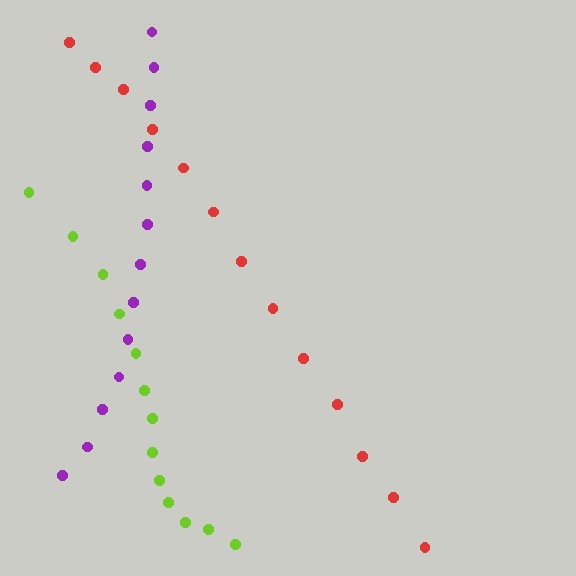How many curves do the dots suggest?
There are 3 distinct paths.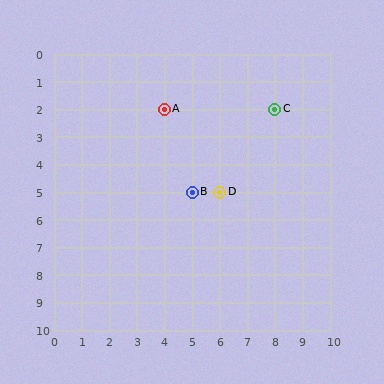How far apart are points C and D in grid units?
Points C and D are 2 columns and 3 rows apart (about 3.6 grid units diagonally).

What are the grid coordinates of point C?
Point C is at grid coordinates (8, 2).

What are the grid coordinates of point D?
Point D is at grid coordinates (6, 5).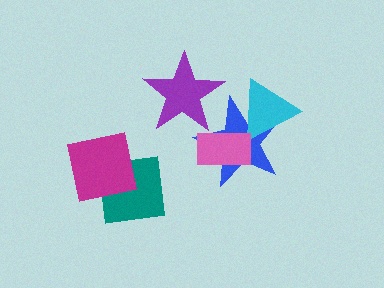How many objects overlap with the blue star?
3 objects overlap with the blue star.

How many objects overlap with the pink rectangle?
1 object overlaps with the pink rectangle.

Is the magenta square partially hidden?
No, no other shape covers it.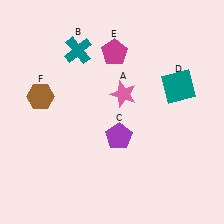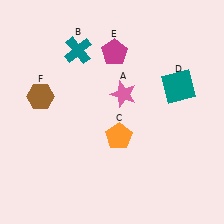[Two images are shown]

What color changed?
The pentagon (C) changed from purple in Image 1 to orange in Image 2.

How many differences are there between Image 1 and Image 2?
There is 1 difference between the two images.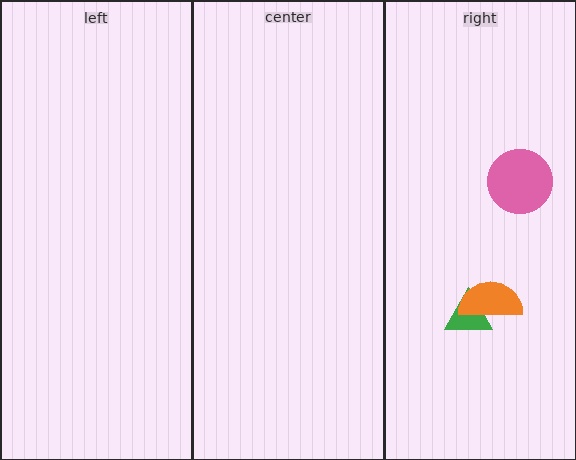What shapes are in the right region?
The pink circle, the green triangle, the orange semicircle.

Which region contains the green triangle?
The right region.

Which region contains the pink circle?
The right region.